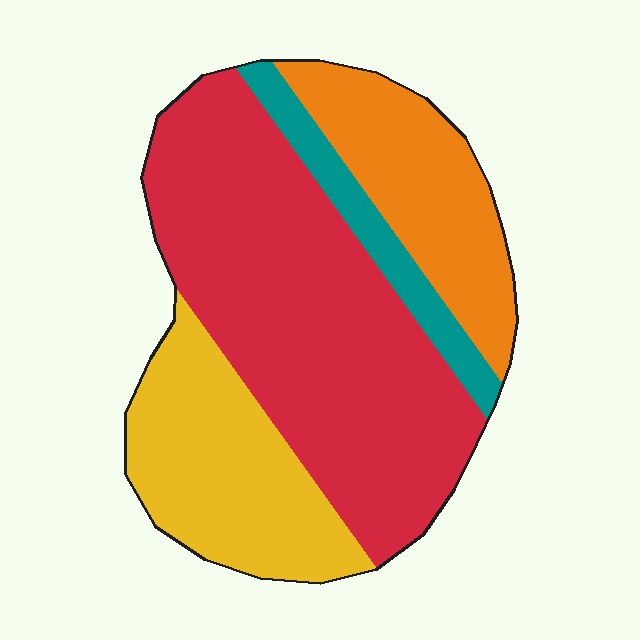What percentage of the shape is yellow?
Yellow covers 23% of the shape.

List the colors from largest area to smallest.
From largest to smallest: red, yellow, orange, teal.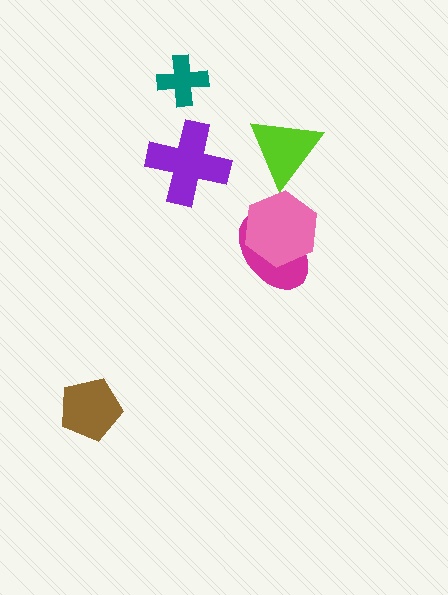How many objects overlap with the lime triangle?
0 objects overlap with the lime triangle.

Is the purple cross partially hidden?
No, no other shape covers it.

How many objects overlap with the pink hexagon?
1 object overlaps with the pink hexagon.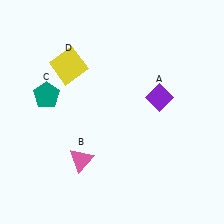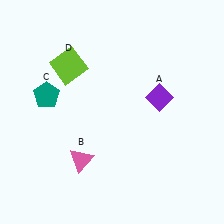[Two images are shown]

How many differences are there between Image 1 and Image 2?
There is 1 difference between the two images.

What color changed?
The square (D) changed from yellow in Image 1 to lime in Image 2.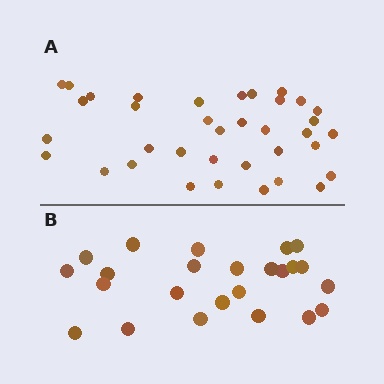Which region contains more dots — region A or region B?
Region A (the top region) has more dots.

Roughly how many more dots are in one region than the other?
Region A has roughly 12 or so more dots than region B.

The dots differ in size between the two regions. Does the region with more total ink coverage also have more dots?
No. Region B has more total ink coverage because its dots are larger, but region A actually contains more individual dots. Total area can be misleading — the number of items is what matters here.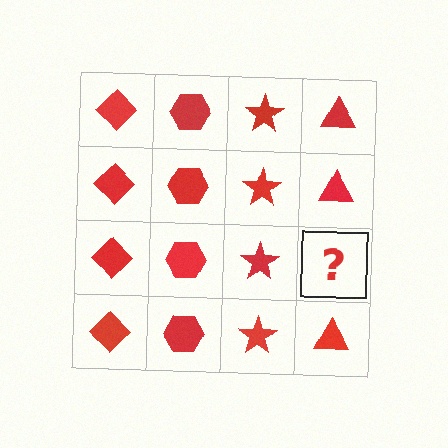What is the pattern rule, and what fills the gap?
The rule is that each column has a consistent shape. The gap should be filled with a red triangle.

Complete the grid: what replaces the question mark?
The question mark should be replaced with a red triangle.